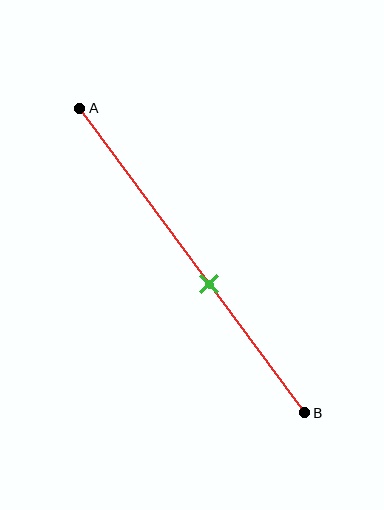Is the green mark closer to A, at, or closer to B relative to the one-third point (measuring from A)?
The green mark is closer to point B than the one-third point of segment AB.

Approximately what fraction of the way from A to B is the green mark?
The green mark is approximately 60% of the way from A to B.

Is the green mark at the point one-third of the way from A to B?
No, the mark is at about 60% from A, not at the 33% one-third point.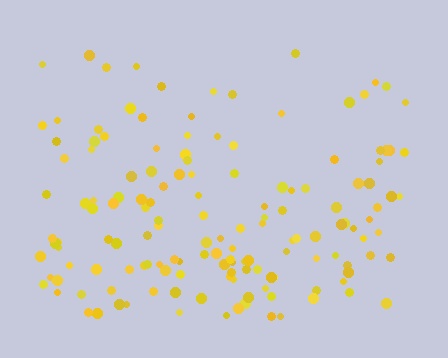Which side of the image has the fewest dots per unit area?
The top.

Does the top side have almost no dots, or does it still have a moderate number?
Still a moderate number, just noticeably fewer than the bottom.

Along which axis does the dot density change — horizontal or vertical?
Vertical.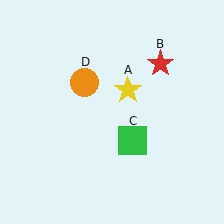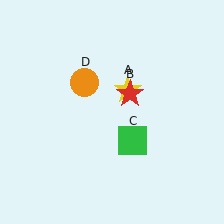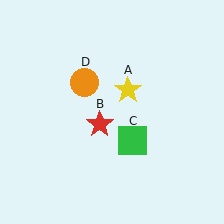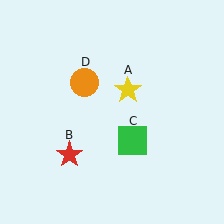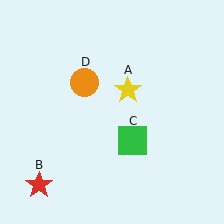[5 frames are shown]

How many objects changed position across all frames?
1 object changed position: red star (object B).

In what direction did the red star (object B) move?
The red star (object B) moved down and to the left.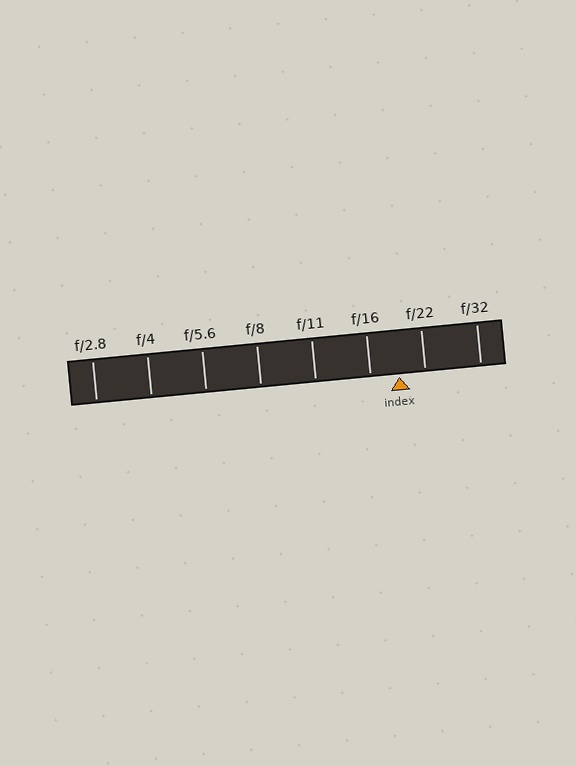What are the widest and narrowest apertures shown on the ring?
The widest aperture shown is f/2.8 and the narrowest is f/32.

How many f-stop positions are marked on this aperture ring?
There are 8 f-stop positions marked.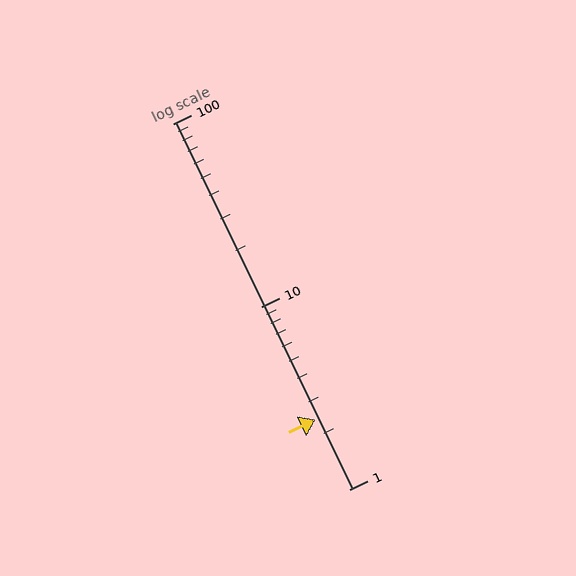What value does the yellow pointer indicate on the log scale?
The pointer indicates approximately 2.4.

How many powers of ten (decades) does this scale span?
The scale spans 2 decades, from 1 to 100.